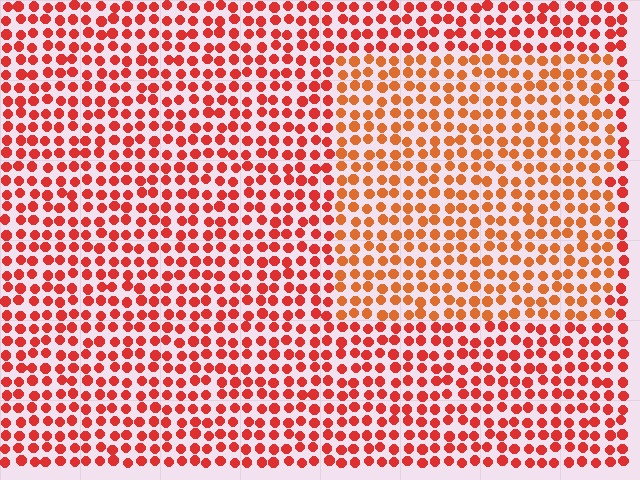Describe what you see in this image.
The image is filled with small red elements in a uniform arrangement. A rectangle-shaped region is visible where the elements are tinted to a slightly different hue, forming a subtle color boundary.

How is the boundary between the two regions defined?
The boundary is defined purely by a slight shift in hue (about 22 degrees). Spacing, size, and orientation are identical on both sides.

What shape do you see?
I see a rectangle.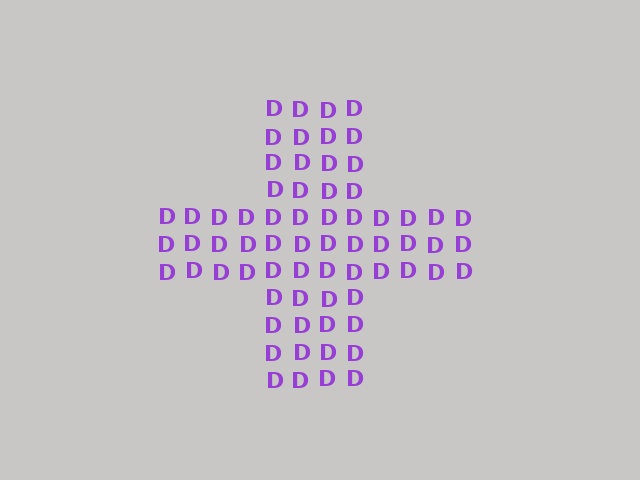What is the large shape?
The large shape is a cross.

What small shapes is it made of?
It is made of small letter D's.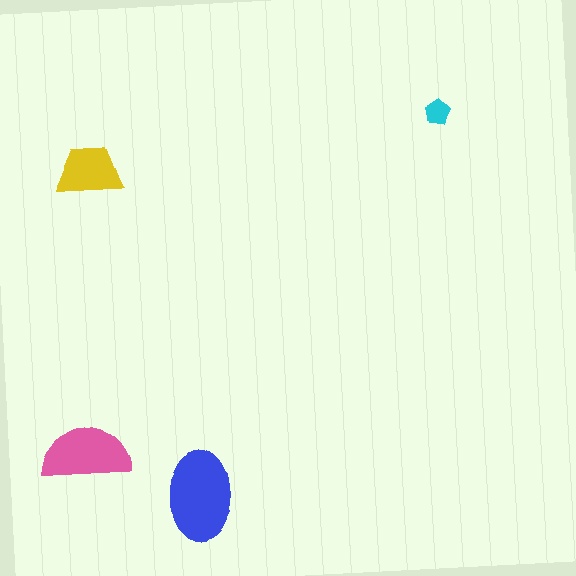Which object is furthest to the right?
The cyan pentagon is rightmost.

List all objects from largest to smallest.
The blue ellipse, the pink semicircle, the yellow trapezoid, the cyan pentagon.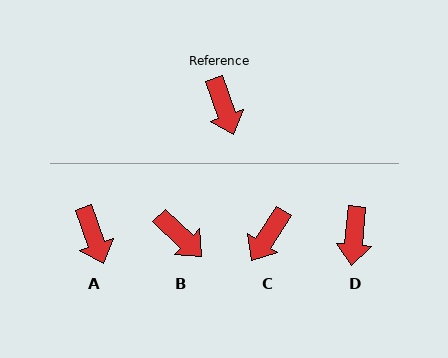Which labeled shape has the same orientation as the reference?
A.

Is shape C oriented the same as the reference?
No, it is off by about 53 degrees.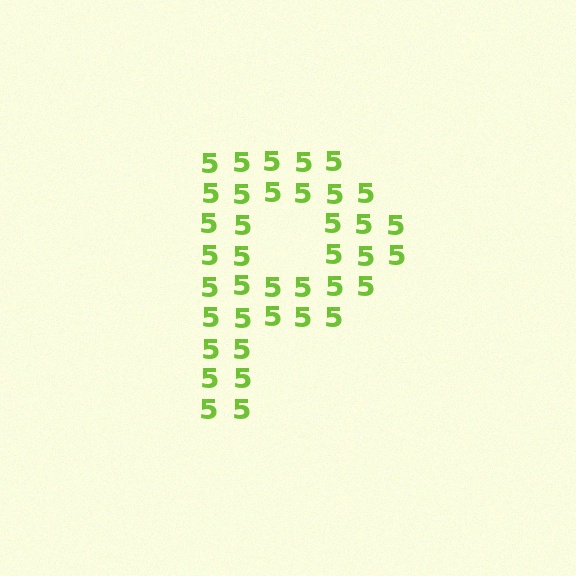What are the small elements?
The small elements are digit 5's.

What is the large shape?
The large shape is the letter P.